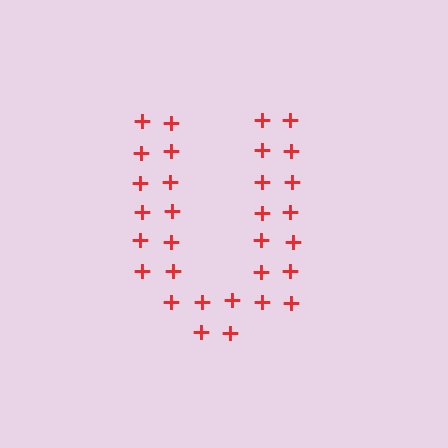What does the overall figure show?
The overall figure shows the letter U.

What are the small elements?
The small elements are plus signs.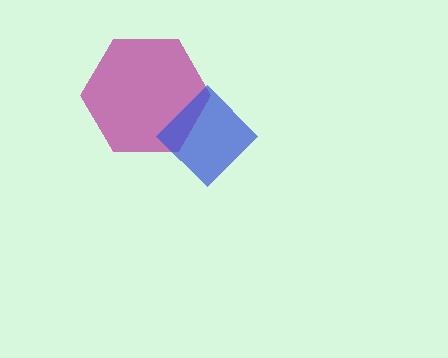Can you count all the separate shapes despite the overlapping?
Yes, there are 2 separate shapes.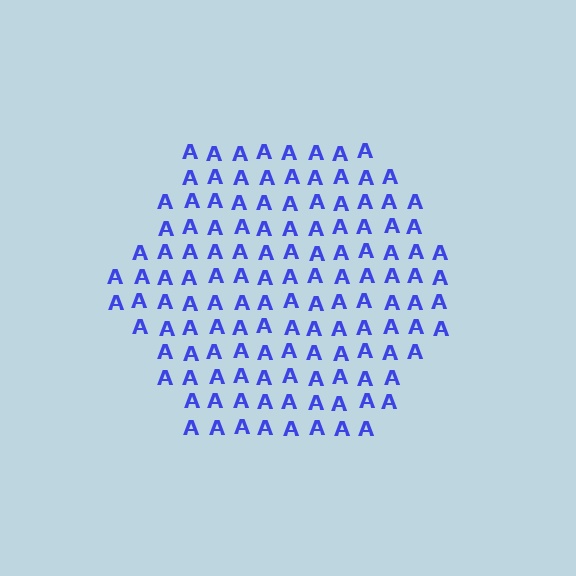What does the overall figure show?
The overall figure shows a hexagon.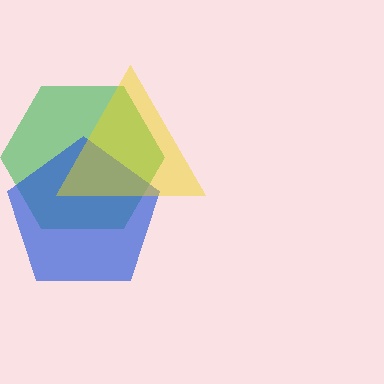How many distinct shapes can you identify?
There are 3 distinct shapes: a green hexagon, a blue pentagon, a yellow triangle.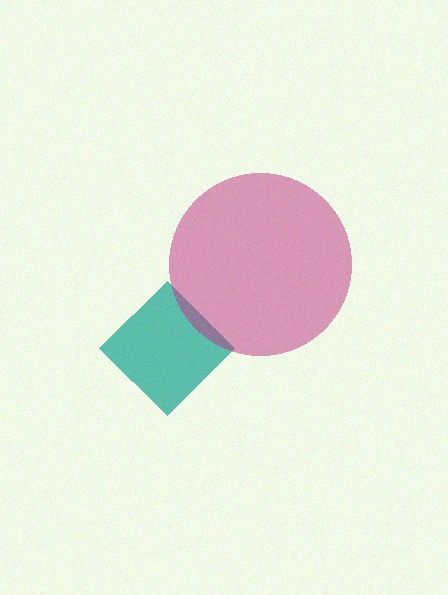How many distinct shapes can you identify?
There are 2 distinct shapes: a teal diamond, a magenta circle.